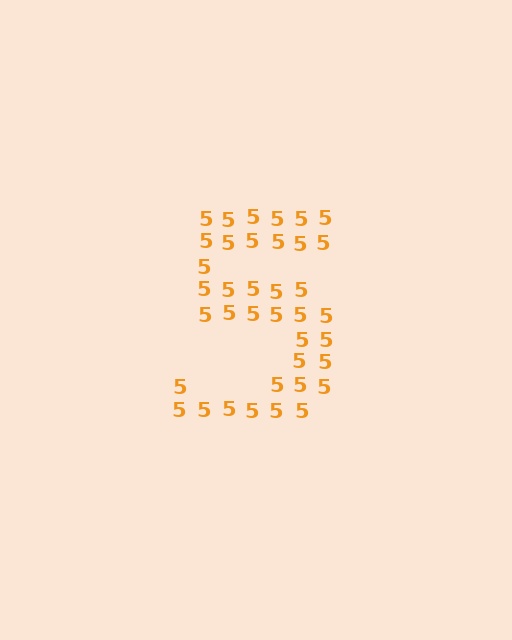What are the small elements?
The small elements are digit 5's.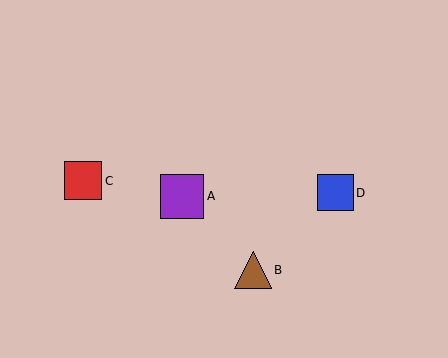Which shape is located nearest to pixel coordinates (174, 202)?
The purple square (labeled A) at (182, 196) is nearest to that location.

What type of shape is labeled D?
Shape D is a blue square.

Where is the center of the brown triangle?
The center of the brown triangle is at (253, 270).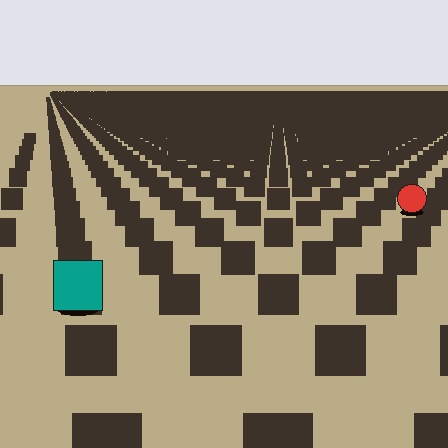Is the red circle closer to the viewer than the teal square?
No. The teal square is closer — you can tell from the texture gradient: the ground texture is coarser near it.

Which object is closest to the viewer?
The teal square is closest. The texture marks near it are larger and more spread out.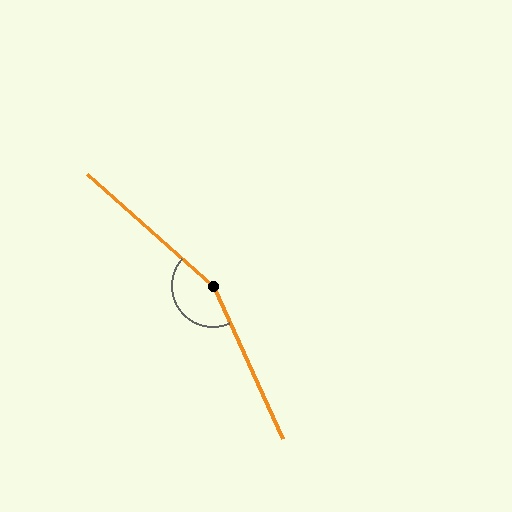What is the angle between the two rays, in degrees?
Approximately 156 degrees.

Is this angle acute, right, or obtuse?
It is obtuse.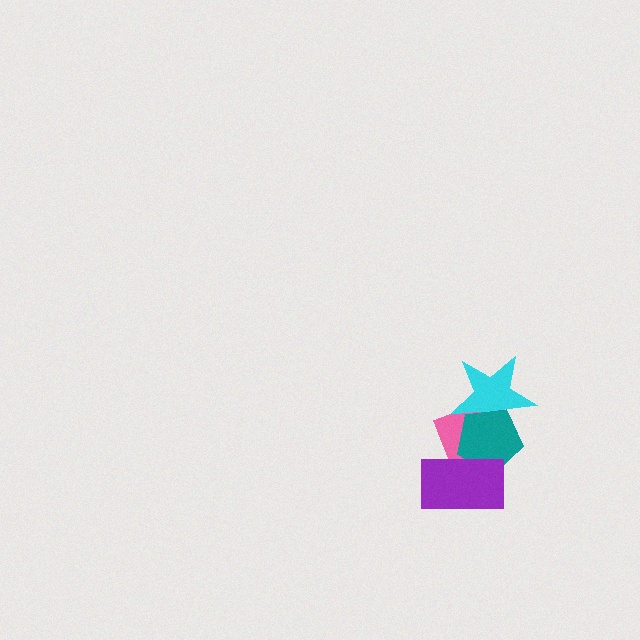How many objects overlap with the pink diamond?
3 objects overlap with the pink diamond.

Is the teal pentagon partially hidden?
Yes, it is partially covered by another shape.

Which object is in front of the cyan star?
The teal pentagon is in front of the cyan star.